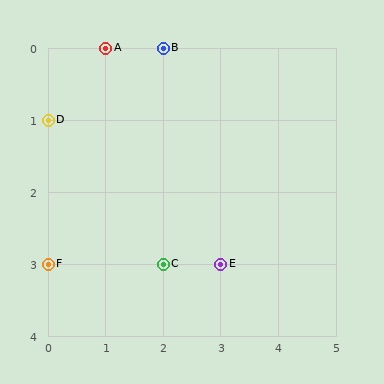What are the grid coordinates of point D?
Point D is at grid coordinates (0, 1).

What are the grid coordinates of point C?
Point C is at grid coordinates (2, 3).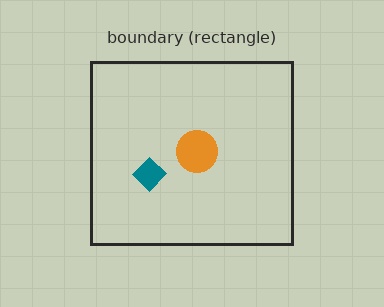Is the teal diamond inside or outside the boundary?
Inside.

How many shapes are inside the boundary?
2 inside, 0 outside.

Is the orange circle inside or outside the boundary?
Inside.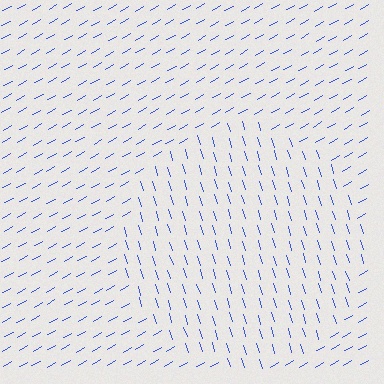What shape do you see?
I see a circle.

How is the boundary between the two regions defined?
The boundary is defined purely by a change in line orientation (approximately 78 degrees difference). All lines are the same color and thickness.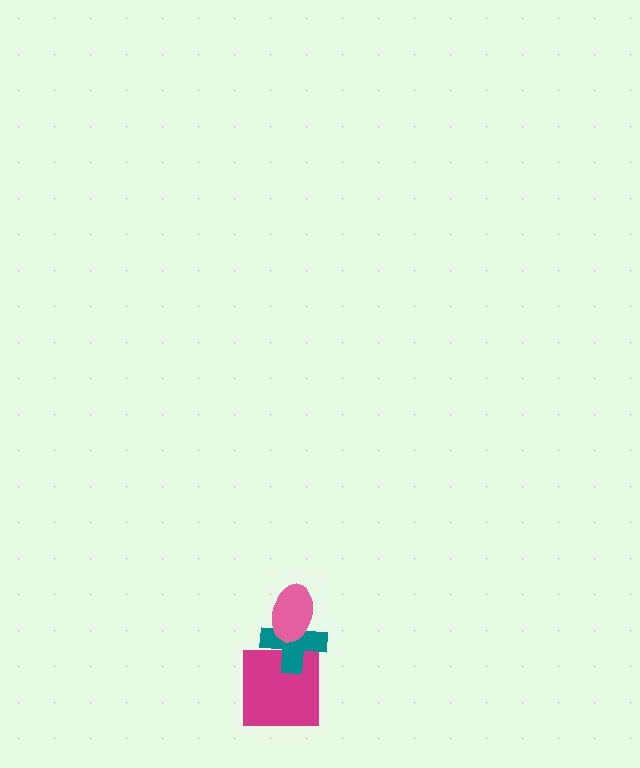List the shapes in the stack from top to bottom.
From top to bottom: the pink ellipse, the teal cross, the magenta square.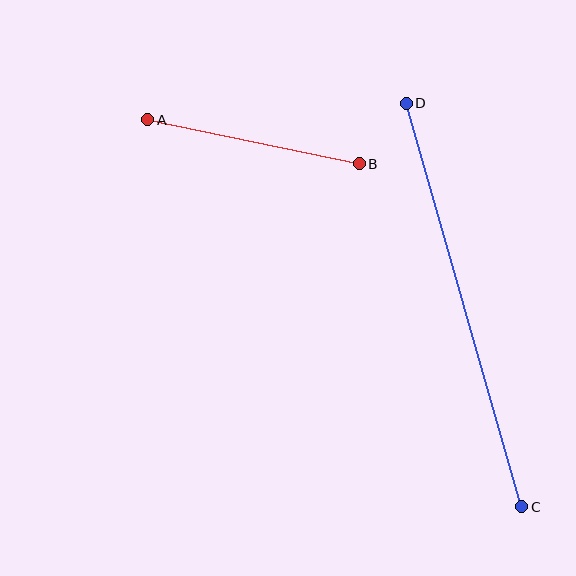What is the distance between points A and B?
The distance is approximately 216 pixels.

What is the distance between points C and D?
The distance is approximately 419 pixels.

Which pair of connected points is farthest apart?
Points C and D are farthest apart.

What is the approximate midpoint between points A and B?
The midpoint is at approximately (254, 142) pixels.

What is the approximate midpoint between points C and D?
The midpoint is at approximately (464, 305) pixels.